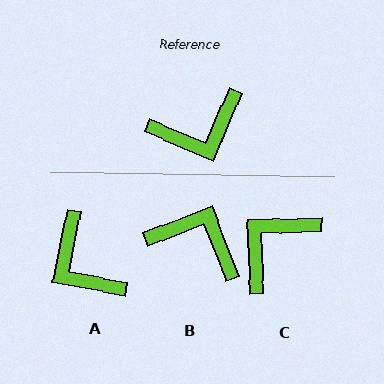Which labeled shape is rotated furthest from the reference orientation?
C, about 155 degrees away.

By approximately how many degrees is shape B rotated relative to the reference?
Approximately 135 degrees counter-clockwise.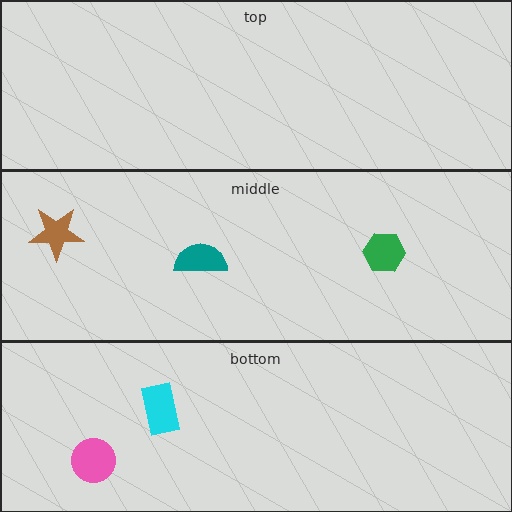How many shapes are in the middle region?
3.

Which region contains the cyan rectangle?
The bottom region.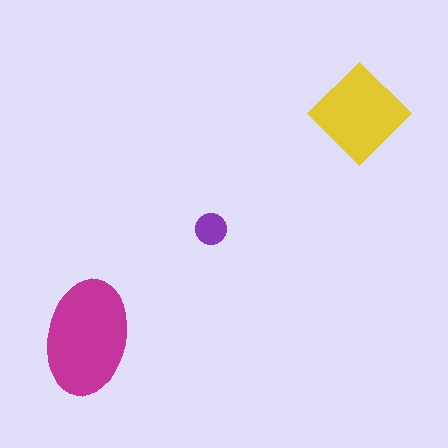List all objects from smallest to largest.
The purple circle, the yellow diamond, the magenta ellipse.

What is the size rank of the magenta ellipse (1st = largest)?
1st.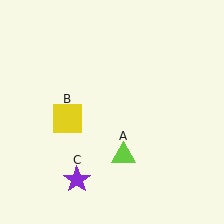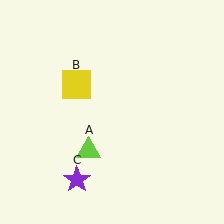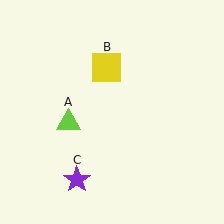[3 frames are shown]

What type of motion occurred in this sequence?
The lime triangle (object A), yellow square (object B) rotated clockwise around the center of the scene.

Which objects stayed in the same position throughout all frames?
Purple star (object C) remained stationary.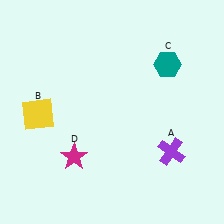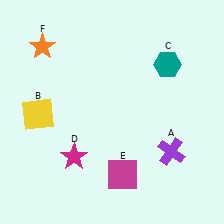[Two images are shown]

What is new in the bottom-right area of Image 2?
A magenta square (E) was added in the bottom-right area of Image 2.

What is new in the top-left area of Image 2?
An orange star (F) was added in the top-left area of Image 2.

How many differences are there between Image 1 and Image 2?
There are 2 differences between the two images.